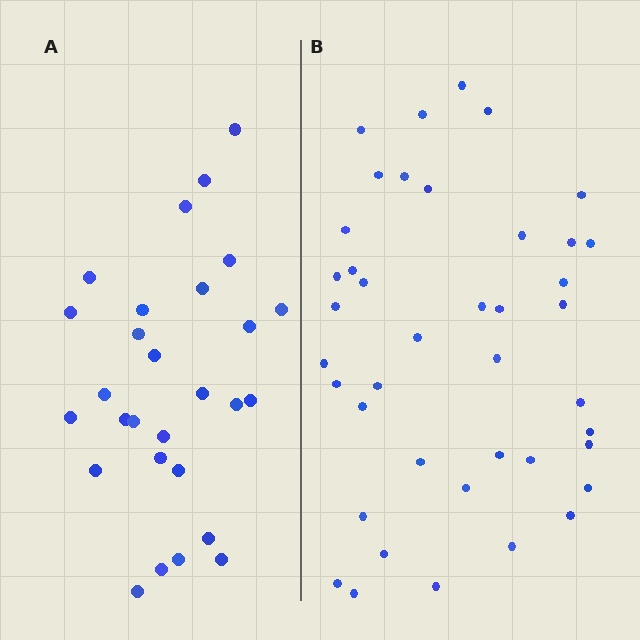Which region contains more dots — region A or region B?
Region B (the right region) has more dots.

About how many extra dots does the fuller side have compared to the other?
Region B has approximately 15 more dots than region A.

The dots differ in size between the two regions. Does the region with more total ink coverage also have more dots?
No. Region A has more total ink coverage because its dots are larger, but region B actually contains more individual dots. Total area can be misleading — the number of items is what matters here.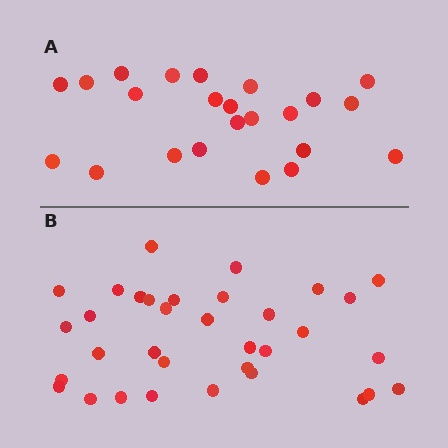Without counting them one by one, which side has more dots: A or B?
Region B (the bottom region) has more dots.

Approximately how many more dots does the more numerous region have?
Region B has roughly 12 or so more dots than region A.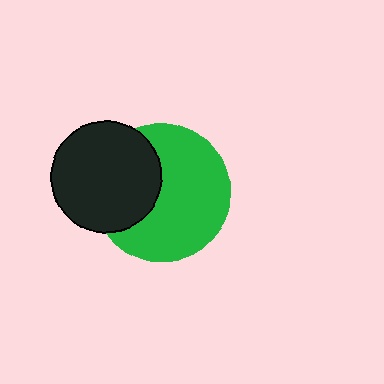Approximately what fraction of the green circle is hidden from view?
Roughly 35% of the green circle is hidden behind the black circle.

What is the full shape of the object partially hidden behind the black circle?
The partially hidden object is a green circle.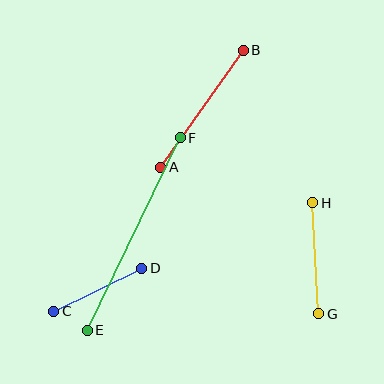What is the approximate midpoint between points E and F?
The midpoint is at approximately (134, 234) pixels.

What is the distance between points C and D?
The distance is approximately 98 pixels.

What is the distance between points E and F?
The distance is approximately 214 pixels.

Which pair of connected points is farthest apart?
Points E and F are farthest apart.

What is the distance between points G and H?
The distance is approximately 111 pixels.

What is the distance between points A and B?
The distance is approximately 143 pixels.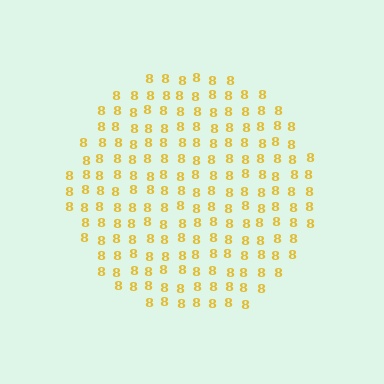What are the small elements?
The small elements are digit 8's.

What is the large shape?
The large shape is a circle.